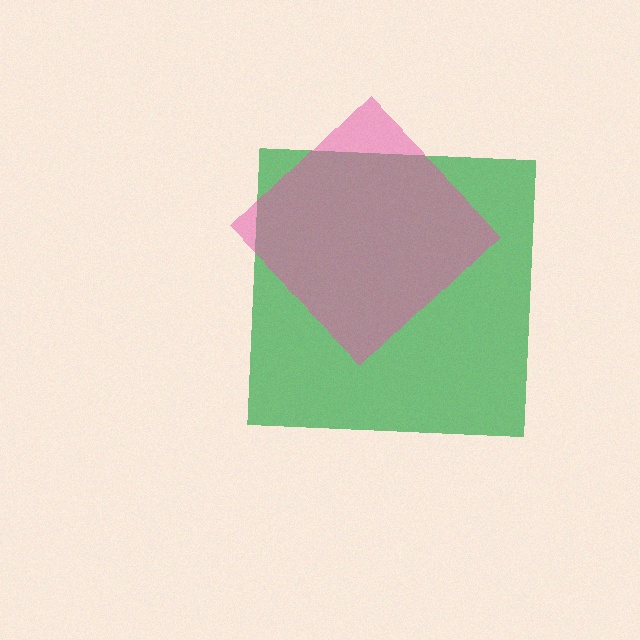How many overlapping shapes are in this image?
There are 2 overlapping shapes in the image.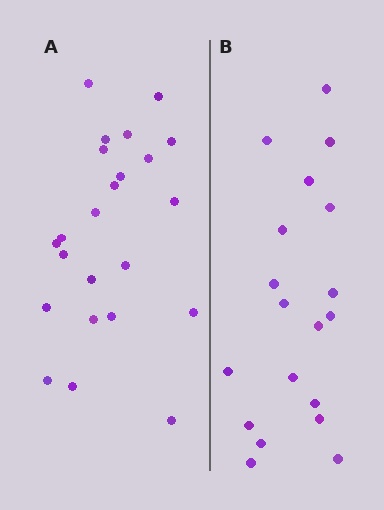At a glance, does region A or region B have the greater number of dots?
Region A (the left region) has more dots.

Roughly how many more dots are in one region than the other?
Region A has about 4 more dots than region B.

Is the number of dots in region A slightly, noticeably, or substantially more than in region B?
Region A has only slightly more — the two regions are fairly close. The ratio is roughly 1.2 to 1.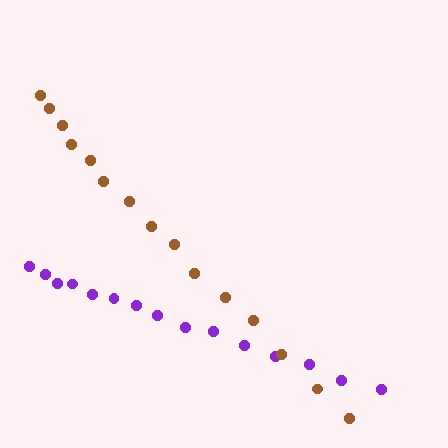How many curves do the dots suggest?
There are 2 distinct paths.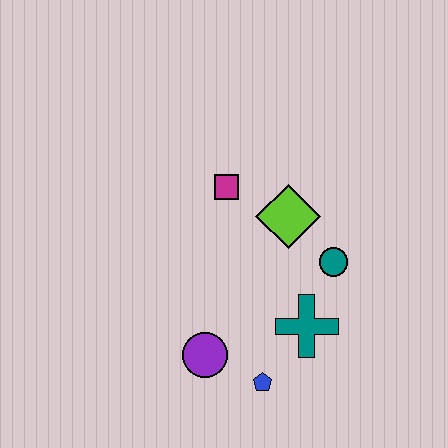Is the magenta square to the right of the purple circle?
Yes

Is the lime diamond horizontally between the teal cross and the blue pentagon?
Yes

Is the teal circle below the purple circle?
No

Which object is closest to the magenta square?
The lime diamond is closest to the magenta square.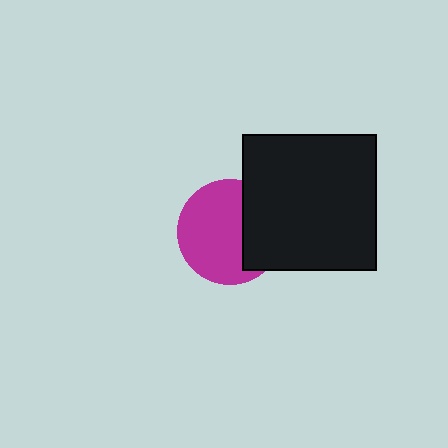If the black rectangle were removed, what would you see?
You would see the complete magenta circle.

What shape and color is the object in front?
The object in front is a black rectangle.